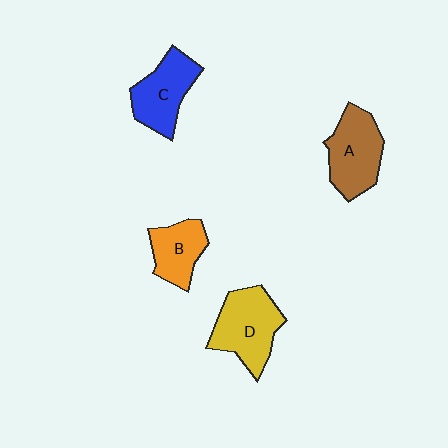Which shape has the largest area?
Shape D (yellow).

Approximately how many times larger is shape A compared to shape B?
Approximately 1.4 times.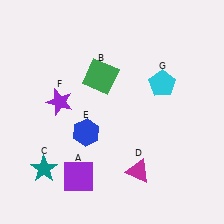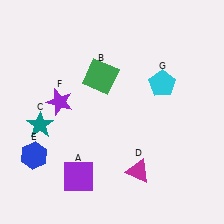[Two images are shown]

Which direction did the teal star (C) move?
The teal star (C) moved up.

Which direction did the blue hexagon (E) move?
The blue hexagon (E) moved left.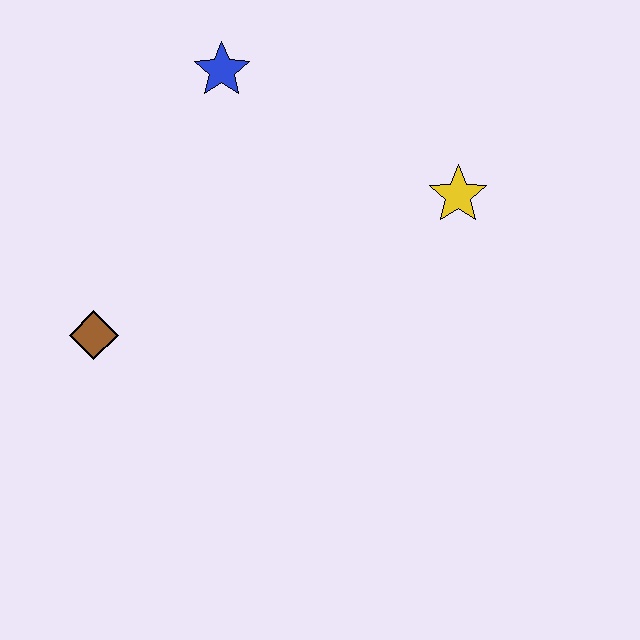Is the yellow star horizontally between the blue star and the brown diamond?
No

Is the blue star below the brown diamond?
No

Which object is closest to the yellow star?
The blue star is closest to the yellow star.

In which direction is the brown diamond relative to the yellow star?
The brown diamond is to the left of the yellow star.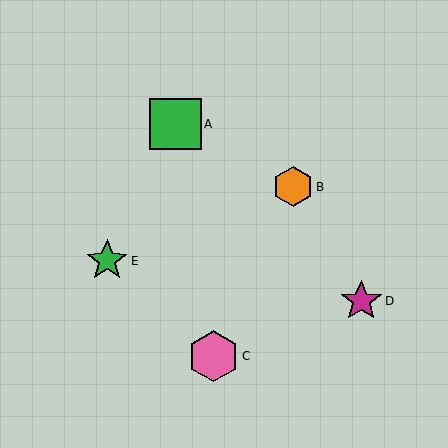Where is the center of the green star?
The center of the green star is at (107, 261).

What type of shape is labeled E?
Shape E is a green star.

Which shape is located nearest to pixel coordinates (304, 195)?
The orange hexagon (labeled B) at (293, 187) is nearest to that location.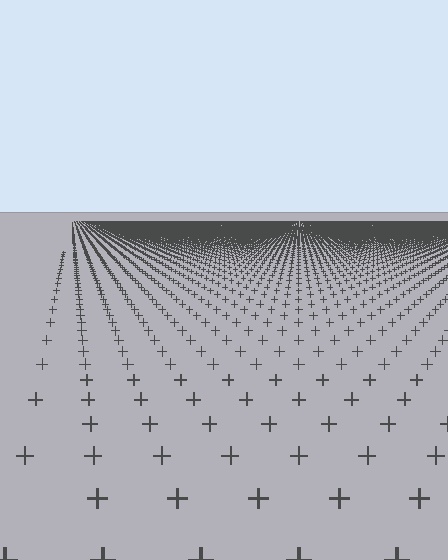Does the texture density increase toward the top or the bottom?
Density increases toward the top.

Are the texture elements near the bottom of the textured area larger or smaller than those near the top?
Larger. Near the bottom, elements are closer to the viewer and appear at a bigger on-screen size.